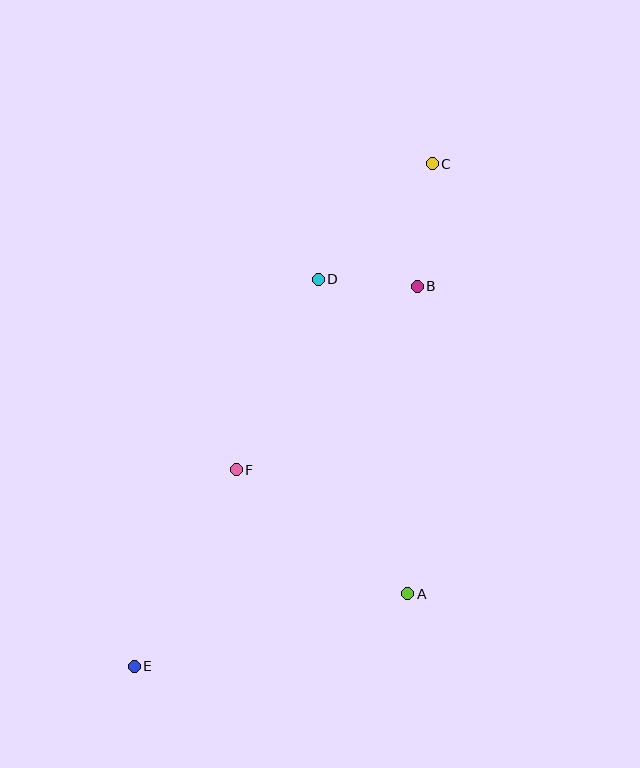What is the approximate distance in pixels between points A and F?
The distance between A and F is approximately 211 pixels.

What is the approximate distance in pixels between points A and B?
The distance between A and B is approximately 307 pixels.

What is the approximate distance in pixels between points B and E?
The distance between B and E is approximately 474 pixels.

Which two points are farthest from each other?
Points C and E are farthest from each other.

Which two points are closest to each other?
Points B and D are closest to each other.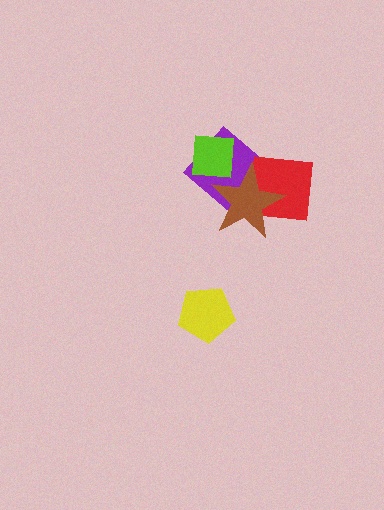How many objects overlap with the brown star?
3 objects overlap with the brown star.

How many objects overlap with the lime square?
2 objects overlap with the lime square.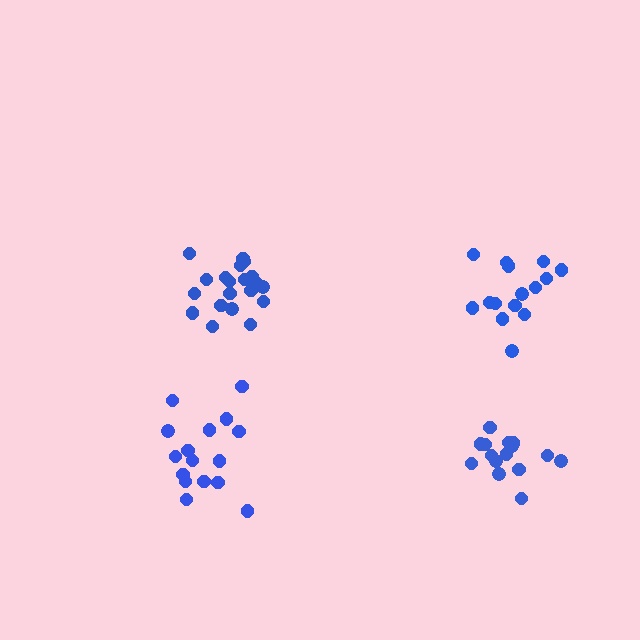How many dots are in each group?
Group 1: 16 dots, Group 2: 16 dots, Group 3: 15 dots, Group 4: 21 dots (68 total).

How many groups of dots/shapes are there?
There are 4 groups.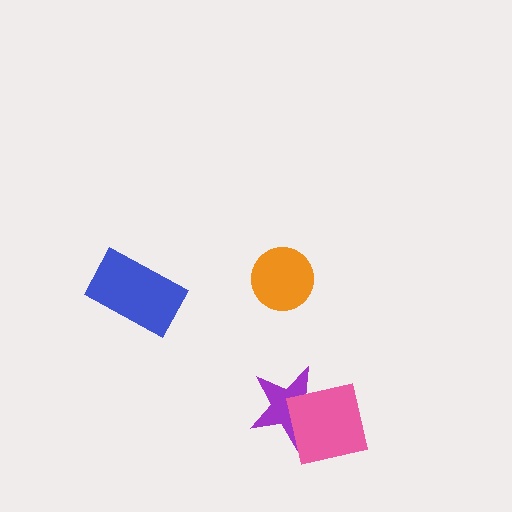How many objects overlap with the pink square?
1 object overlaps with the pink square.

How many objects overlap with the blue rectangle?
0 objects overlap with the blue rectangle.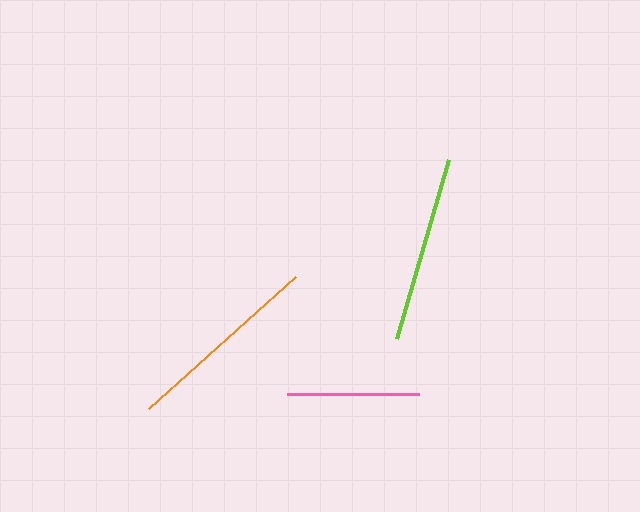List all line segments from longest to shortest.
From longest to shortest: orange, lime, pink.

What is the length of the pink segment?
The pink segment is approximately 133 pixels long.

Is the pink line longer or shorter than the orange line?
The orange line is longer than the pink line.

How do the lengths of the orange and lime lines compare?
The orange and lime lines are approximately the same length.